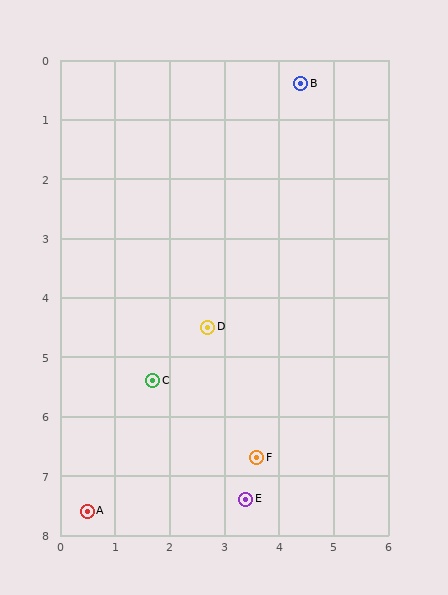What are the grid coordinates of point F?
Point F is at approximately (3.6, 6.7).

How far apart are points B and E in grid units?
Points B and E are about 7.1 grid units apart.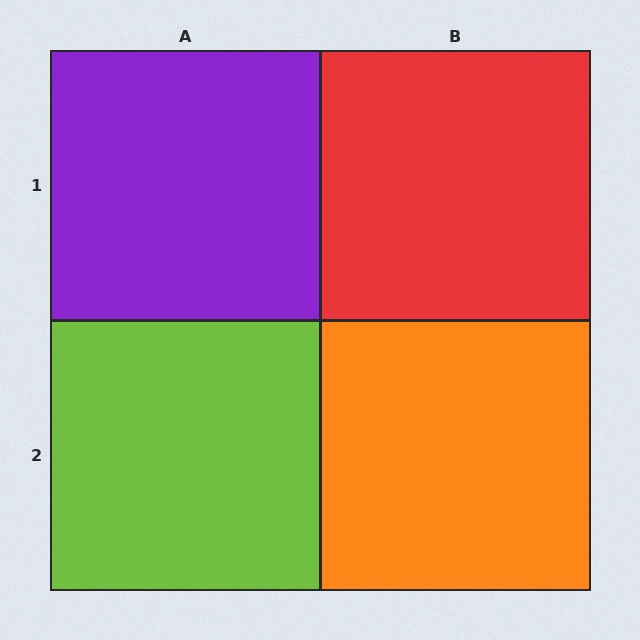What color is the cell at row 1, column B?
Red.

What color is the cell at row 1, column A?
Purple.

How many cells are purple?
1 cell is purple.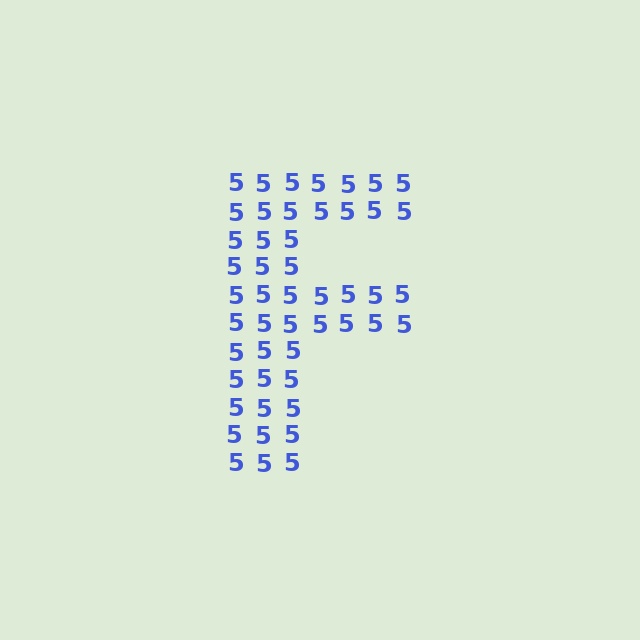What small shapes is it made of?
It is made of small digit 5's.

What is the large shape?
The large shape is the letter F.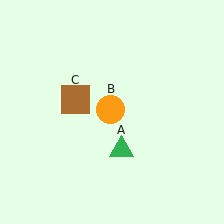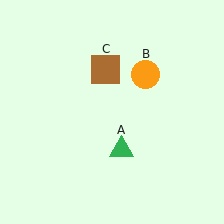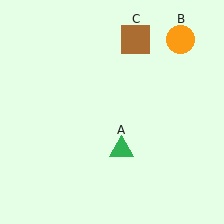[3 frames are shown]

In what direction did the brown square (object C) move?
The brown square (object C) moved up and to the right.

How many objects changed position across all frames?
2 objects changed position: orange circle (object B), brown square (object C).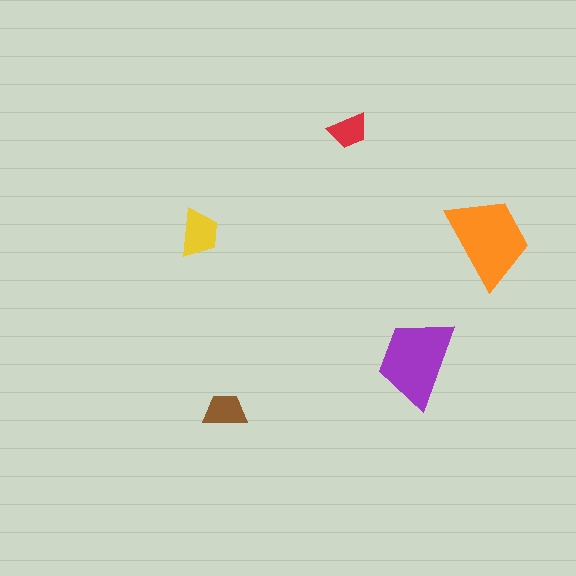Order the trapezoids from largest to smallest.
the orange one, the purple one, the yellow one, the brown one, the red one.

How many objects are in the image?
There are 5 objects in the image.